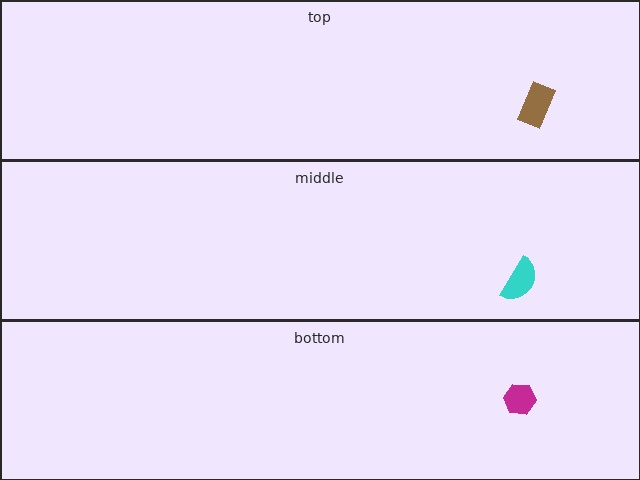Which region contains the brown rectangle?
The top region.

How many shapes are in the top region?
1.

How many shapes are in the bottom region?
1.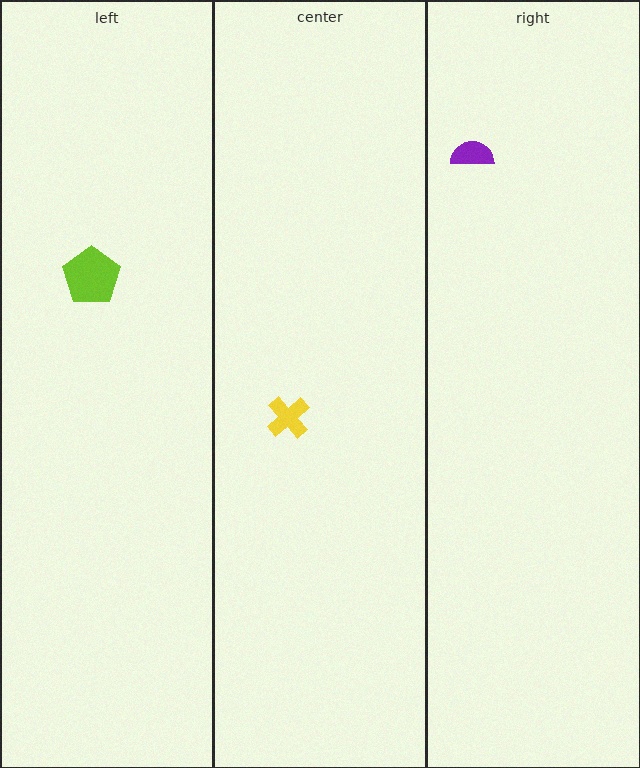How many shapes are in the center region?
1.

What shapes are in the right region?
The purple semicircle.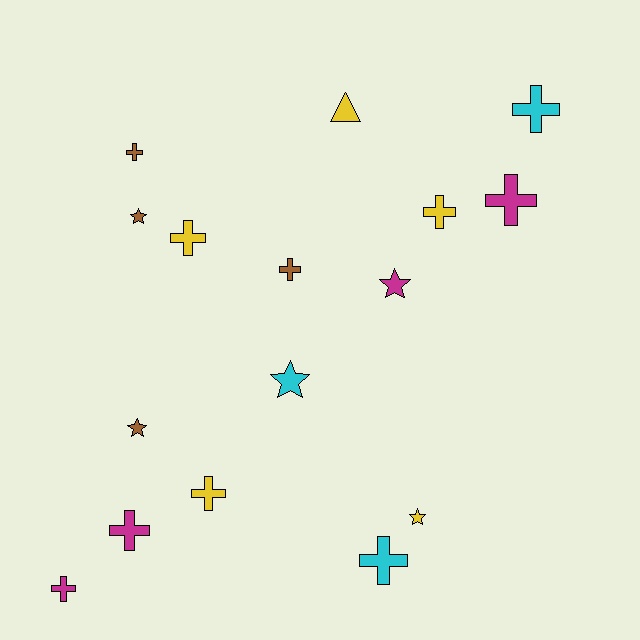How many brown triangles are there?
There are no brown triangles.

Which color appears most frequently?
Yellow, with 5 objects.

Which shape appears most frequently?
Cross, with 10 objects.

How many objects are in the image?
There are 16 objects.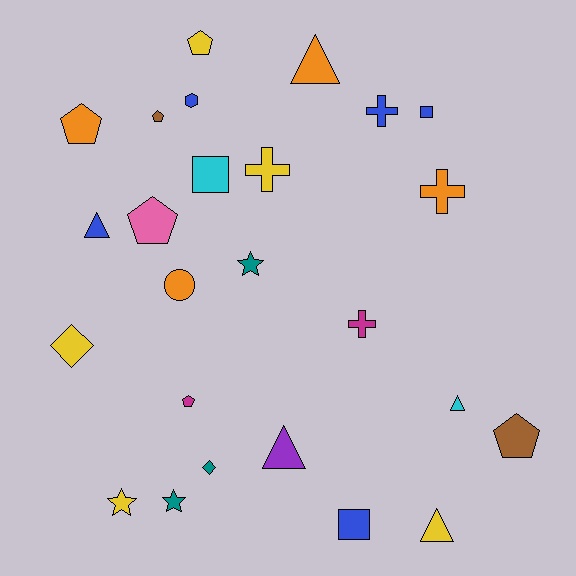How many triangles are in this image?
There are 5 triangles.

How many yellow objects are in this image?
There are 5 yellow objects.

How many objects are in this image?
There are 25 objects.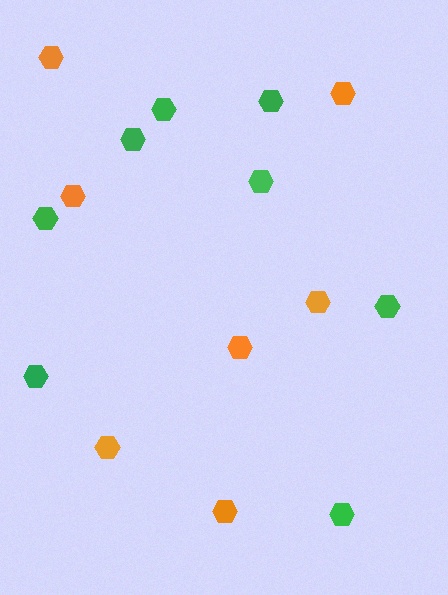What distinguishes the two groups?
There are 2 groups: one group of green hexagons (8) and one group of orange hexagons (7).